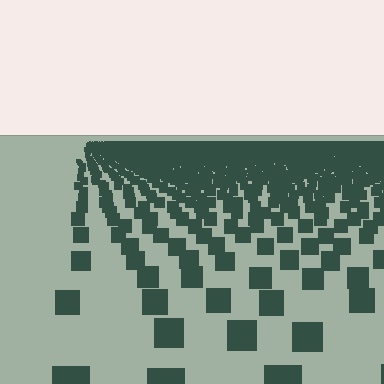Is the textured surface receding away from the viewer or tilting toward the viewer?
The surface is receding away from the viewer. Texture elements get smaller and denser toward the top.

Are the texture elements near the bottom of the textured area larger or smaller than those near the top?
Larger. Near the bottom, elements are closer to the viewer and appear at a bigger on-screen size.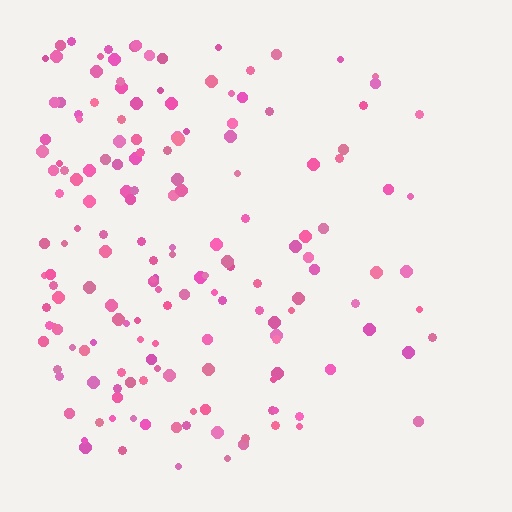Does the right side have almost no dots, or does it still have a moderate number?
Still a moderate number, just noticeably fewer than the left.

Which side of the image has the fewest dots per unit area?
The right.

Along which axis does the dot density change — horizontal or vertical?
Horizontal.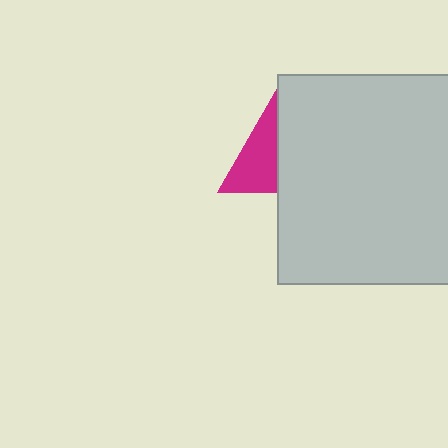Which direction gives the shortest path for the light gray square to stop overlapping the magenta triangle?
Moving right gives the shortest separation.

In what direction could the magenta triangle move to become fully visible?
The magenta triangle could move left. That would shift it out from behind the light gray square entirely.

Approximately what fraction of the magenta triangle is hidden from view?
Roughly 53% of the magenta triangle is hidden behind the light gray square.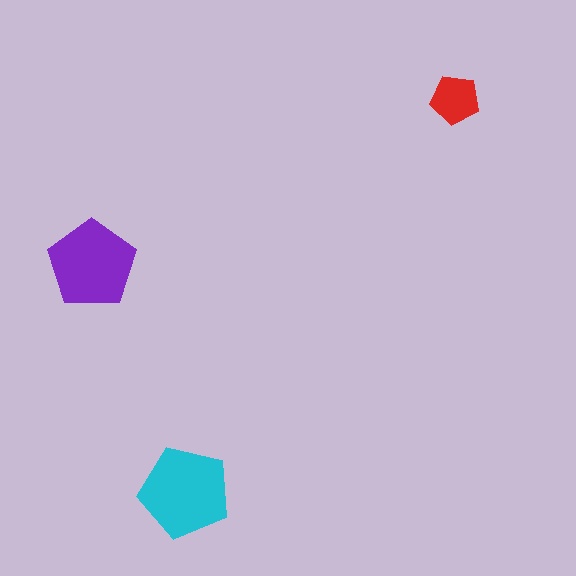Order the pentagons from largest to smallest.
the cyan one, the purple one, the red one.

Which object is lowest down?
The cyan pentagon is bottommost.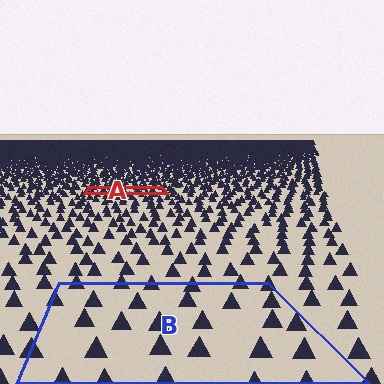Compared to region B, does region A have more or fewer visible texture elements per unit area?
Region A has more texture elements per unit area — they are packed more densely because it is farther away.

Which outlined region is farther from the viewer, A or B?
Region A is farther from the viewer — the texture elements inside it appear smaller and more densely packed.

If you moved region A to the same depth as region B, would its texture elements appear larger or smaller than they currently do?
They would appear larger. At a closer depth, the same texture elements are projected at a bigger on-screen size.